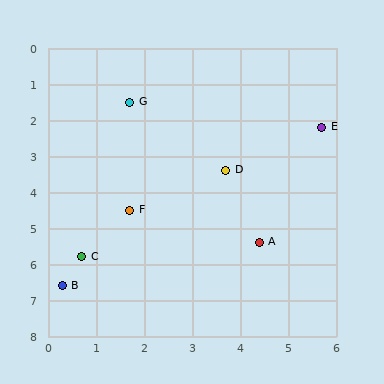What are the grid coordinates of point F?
Point F is at approximately (1.7, 4.5).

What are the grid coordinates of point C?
Point C is at approximately (0.7, 5.8).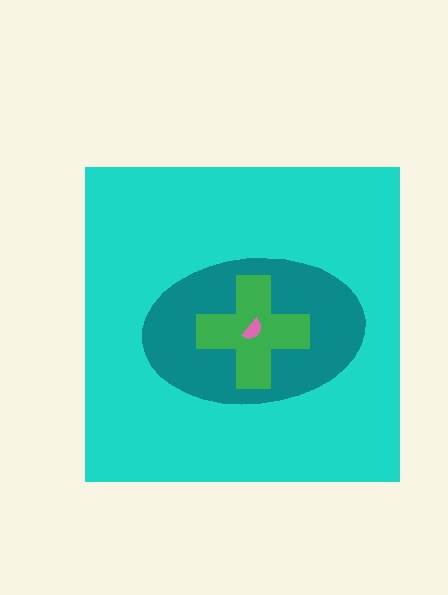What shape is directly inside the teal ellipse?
The green cross.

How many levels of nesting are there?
4.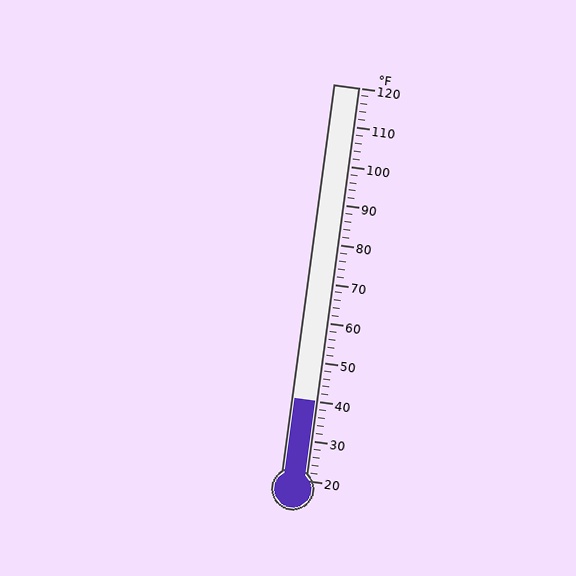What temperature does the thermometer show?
The thermometer shows approximately 40°F.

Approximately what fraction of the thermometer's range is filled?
The thermometer is filled to approximately 20% of its range.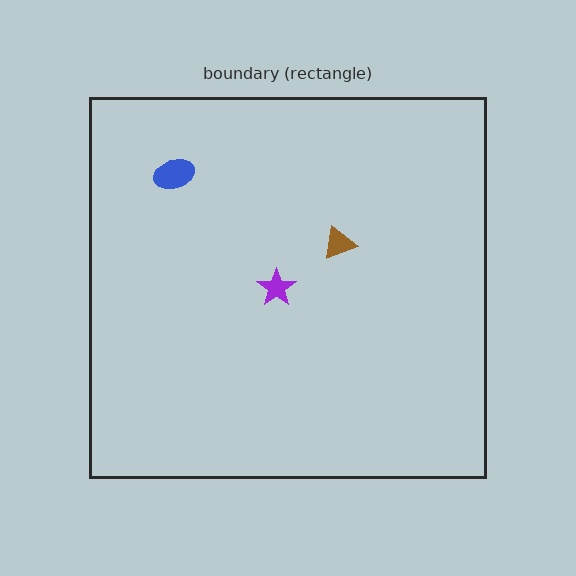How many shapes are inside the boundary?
3 inside, 0 outside.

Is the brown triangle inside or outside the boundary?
Inside.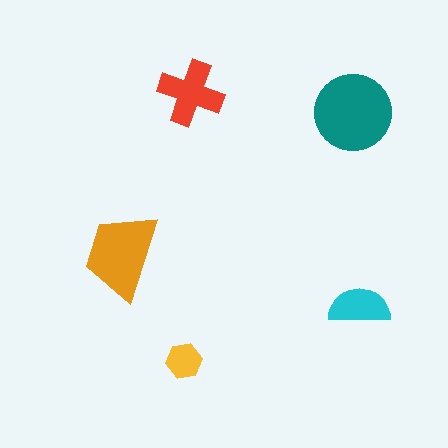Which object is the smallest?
The yellow hexagon.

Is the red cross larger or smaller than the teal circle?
Smaller.